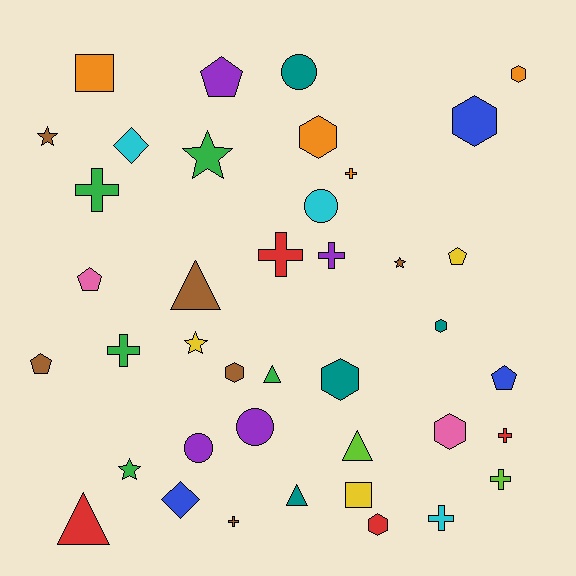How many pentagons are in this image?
There are 5 pentagons.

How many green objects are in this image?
There are 5 green objects.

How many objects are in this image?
There are 40 objects.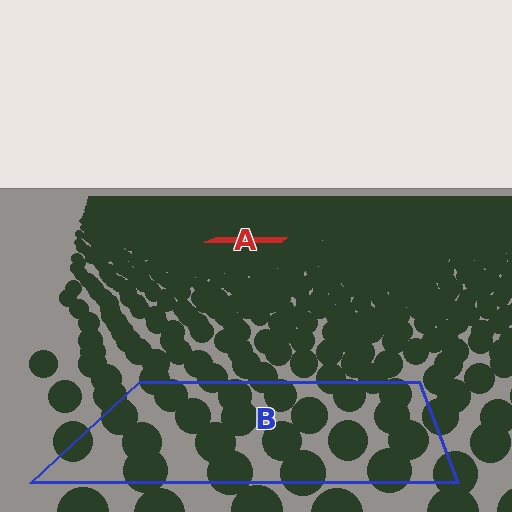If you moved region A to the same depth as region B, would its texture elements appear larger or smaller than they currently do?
They would appear larger. At a closer depth, the same texture elements are projected at a bigger on-screen size.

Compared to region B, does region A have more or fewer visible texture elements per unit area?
Region A has more texture elements per unit area — they are packed more densely because it is farther away.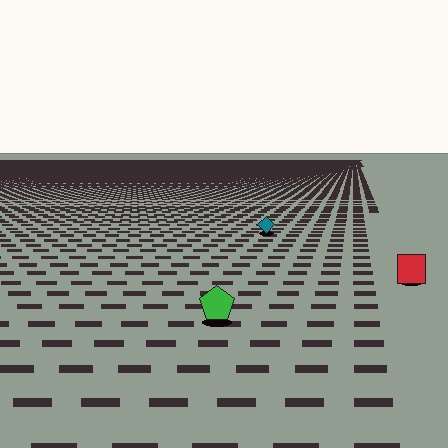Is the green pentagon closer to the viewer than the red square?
Yes. The green pentagon is closer — you can tell from the texture gradient: the ground texture is coarser near it.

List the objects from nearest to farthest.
From nearest to farthest: the green pentagon, the red square, the teal diamond.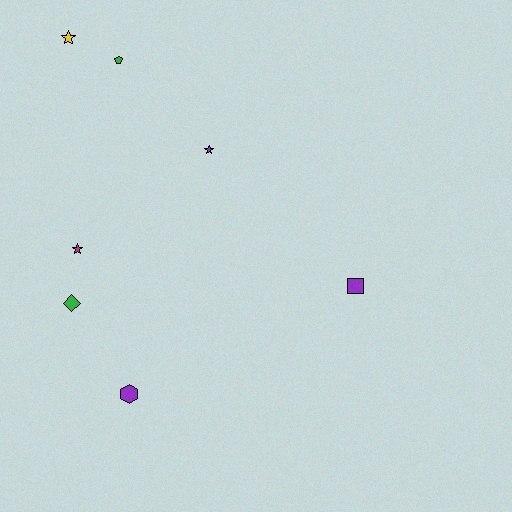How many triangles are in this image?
There are no triangles.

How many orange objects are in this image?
There are no orange objects.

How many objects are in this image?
There are 7 objects.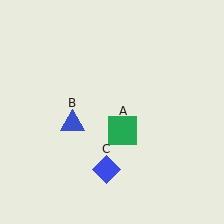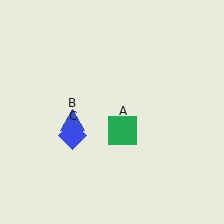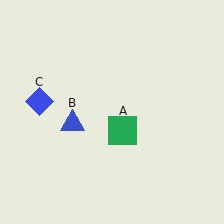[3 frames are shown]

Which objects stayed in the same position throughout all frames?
Green square (object A) and blue triangle (object B) remained stationary.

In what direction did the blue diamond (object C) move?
The blue diamond (object C) moved up and to the left.